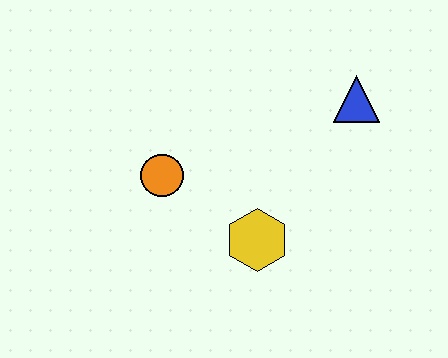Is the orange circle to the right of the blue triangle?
No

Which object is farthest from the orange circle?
The blue triangle is farthest from the orange circle.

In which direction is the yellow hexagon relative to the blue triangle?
The yellow hexagon is below the blue triangle.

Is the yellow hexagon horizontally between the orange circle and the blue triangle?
Yes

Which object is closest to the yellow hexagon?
The orange circle is closest to the yellow hexagon.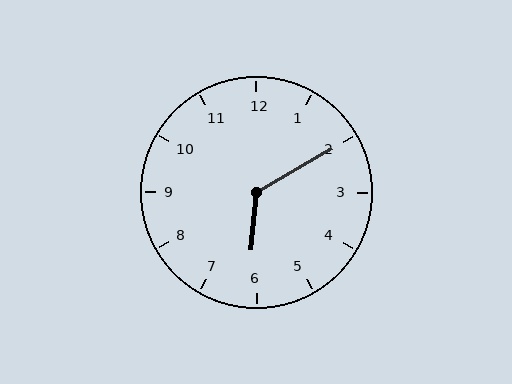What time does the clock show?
6:10.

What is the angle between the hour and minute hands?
Approximately 125 degrees.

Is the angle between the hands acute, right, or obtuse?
It is obtuse.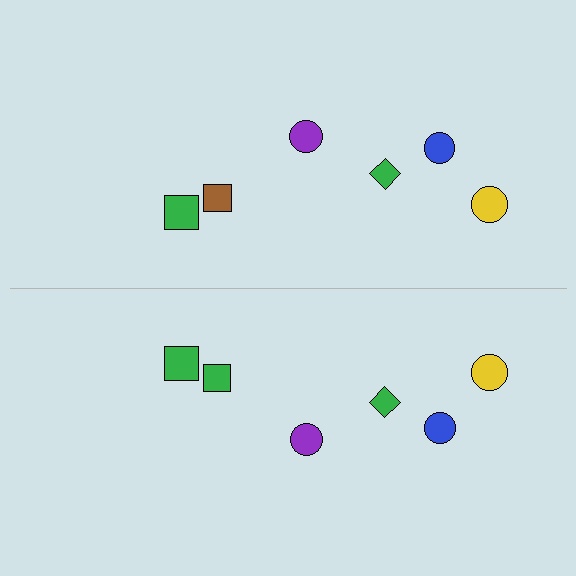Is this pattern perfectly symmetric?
No, the pattern is not perfectly symmetric. The green square on the bottom side breaks the symmetry — its mirror counterpart is brown.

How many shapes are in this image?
There are 12 shapes in this image.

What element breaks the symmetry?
The green square on the bottom side breaks the symmetry — its mirror counterpart is brown.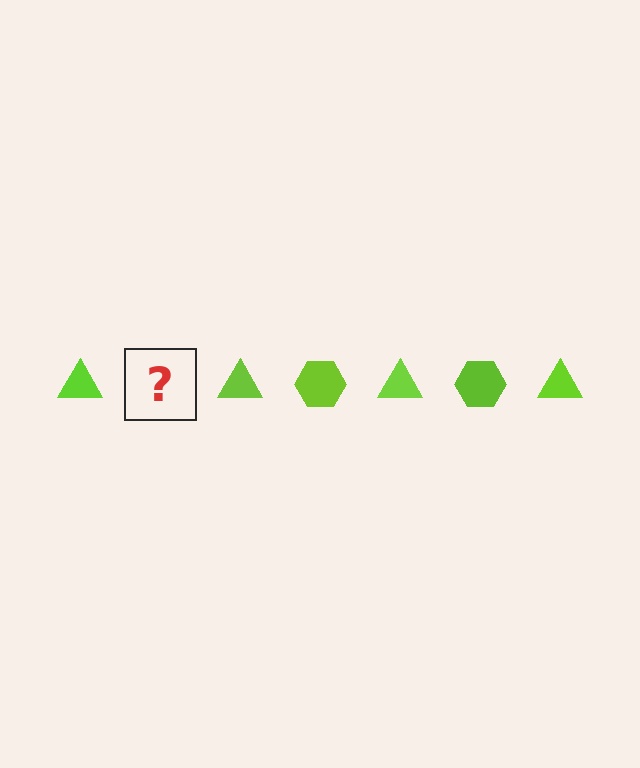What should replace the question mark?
The question mark should be replaced with a lime hexagon.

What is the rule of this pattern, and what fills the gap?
The rule is that the pattern cycles through triangle, hexagon shapes in lime. The gap should be filled with a lime hexagon.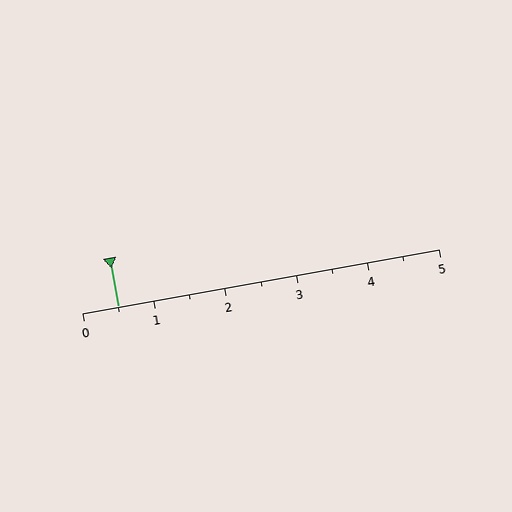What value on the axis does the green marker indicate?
The marker indicates approximately 0.5.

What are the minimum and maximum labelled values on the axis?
The axis runs from 0 to 5.